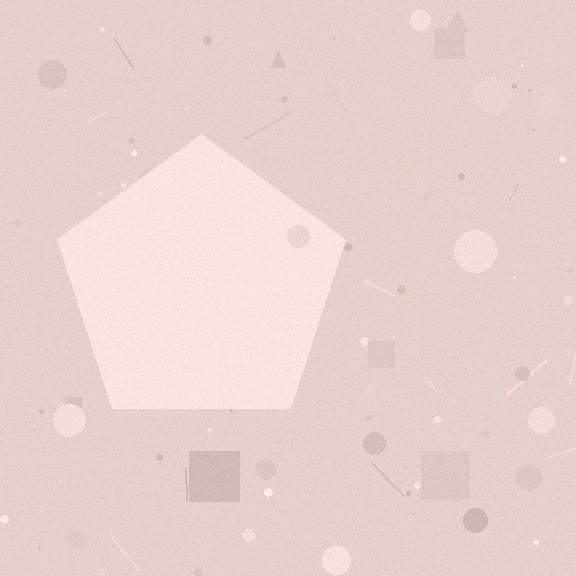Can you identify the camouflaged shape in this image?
The camouflaged shape is a pentagon.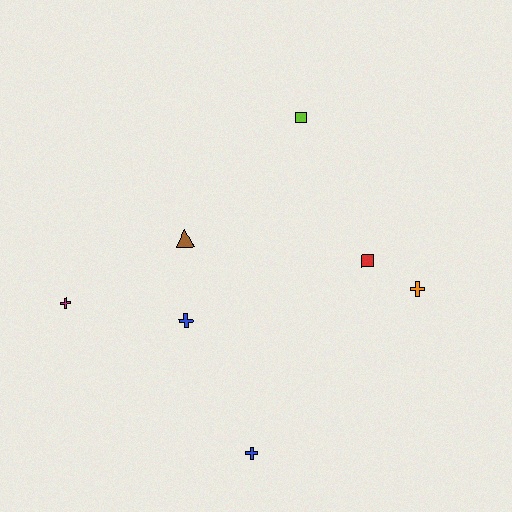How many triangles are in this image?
There is 1 triangle.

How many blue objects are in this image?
There are 2 blue objects.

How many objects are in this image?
There are 7 objects.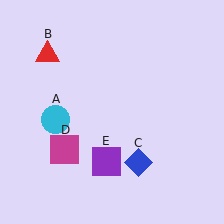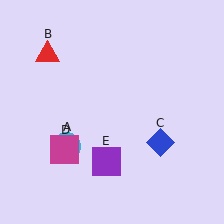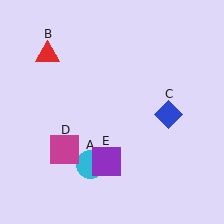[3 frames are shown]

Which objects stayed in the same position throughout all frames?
Red triangle (object B) and magenta square (object D) and purple square (object E) remained stationary.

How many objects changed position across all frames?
2 objects changed position: cyan circle (object A), blue diamond (object C).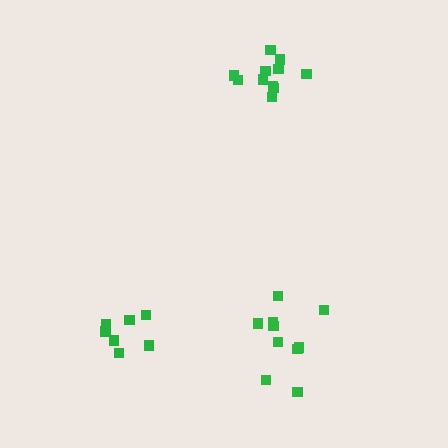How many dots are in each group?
Group 1: 7 dots, Group 2: 10 dots, Group 3: 11 dots (28 total).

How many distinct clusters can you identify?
There are 3 distinct clusters.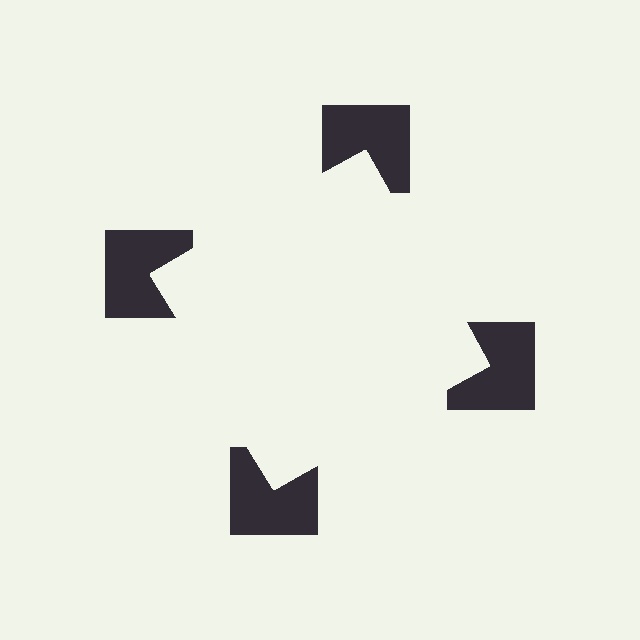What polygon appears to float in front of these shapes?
An illusory square — its edges are inferred from the aligned wedge cuts in the notched squares, not physically drawn.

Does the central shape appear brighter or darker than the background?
It typically appears slightly brighter than the background, even though no actual brightness change is drawn.